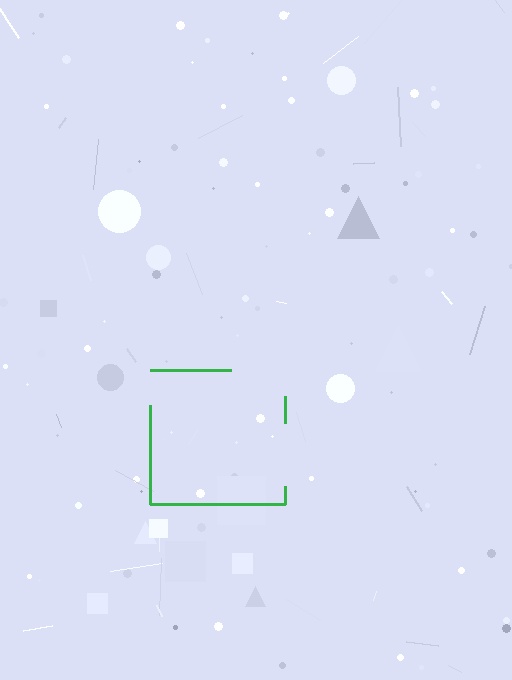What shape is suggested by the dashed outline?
The dashed outline suggests a square.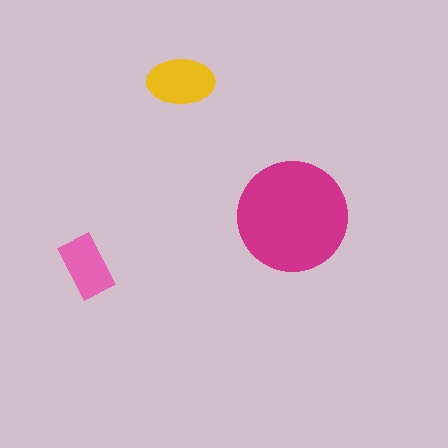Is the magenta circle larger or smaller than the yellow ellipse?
Larger.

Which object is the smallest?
The pink rectangle.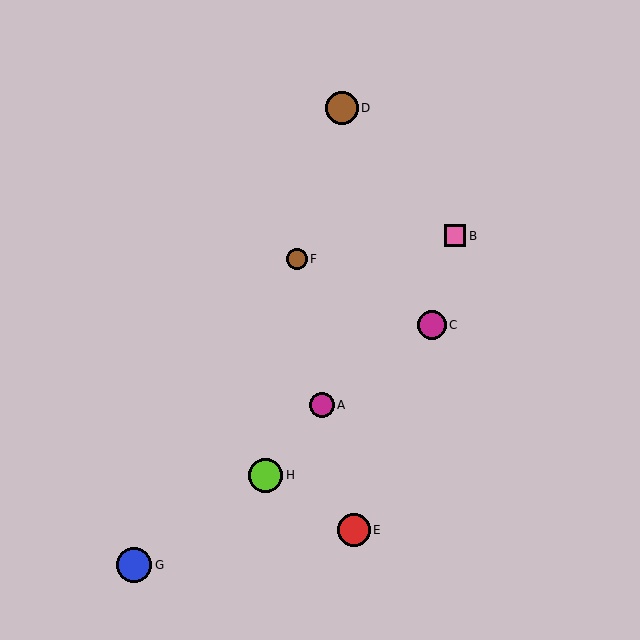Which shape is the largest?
The blue circle (labeled G) is the largest.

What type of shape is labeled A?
Shape A is a magenta circle.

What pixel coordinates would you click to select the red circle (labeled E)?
Click at (354, 530) to select the red circle E.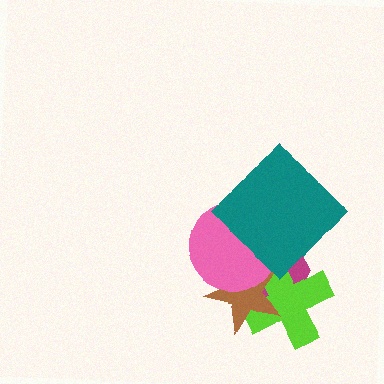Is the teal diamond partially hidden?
No, no other shape covers it.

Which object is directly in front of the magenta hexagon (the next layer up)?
The lime cross is directly in front of the magenta hexagon.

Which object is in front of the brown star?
The pink circle is in front of the brown star.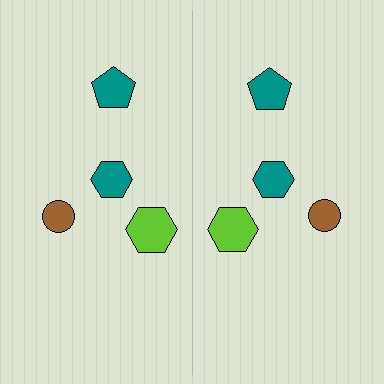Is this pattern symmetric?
Yes, this pattern has bilateral (reflection) symmetry.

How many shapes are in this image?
There are 8 shapes in this image.